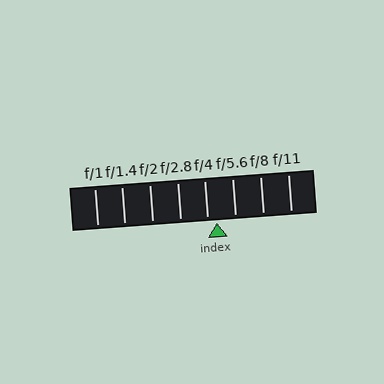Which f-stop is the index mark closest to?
The index mark is closest to f/4.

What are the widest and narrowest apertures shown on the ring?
The widest aperture shown is f/1 and the narrowest is f/11.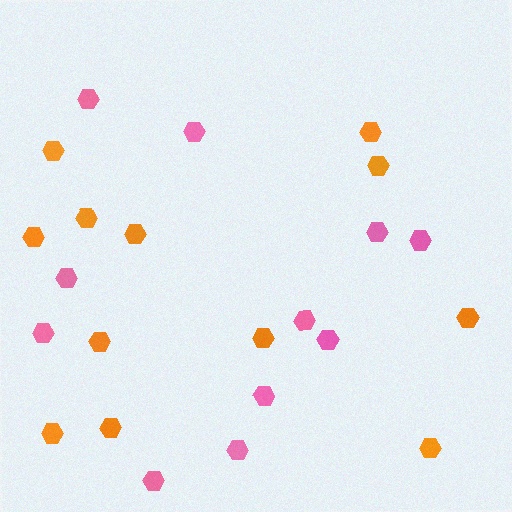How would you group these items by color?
There are 2 groups: one group of orange hexagons (12) and one group of pink hexagons (11).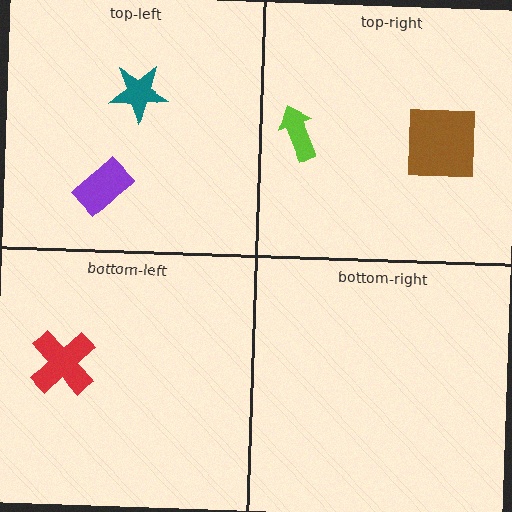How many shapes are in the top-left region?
2.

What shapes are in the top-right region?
The lime arrow, the brown square.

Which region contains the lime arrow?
The top-right region.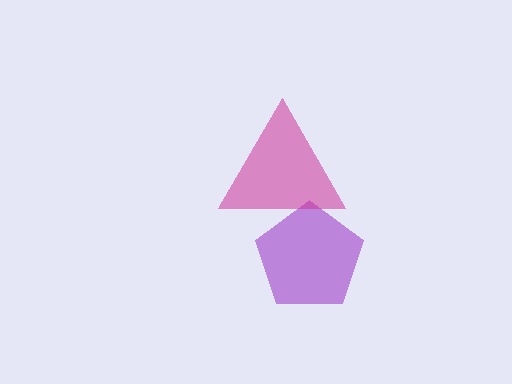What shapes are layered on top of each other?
The layered shapes are: a purple pentagon, a magenta triangle.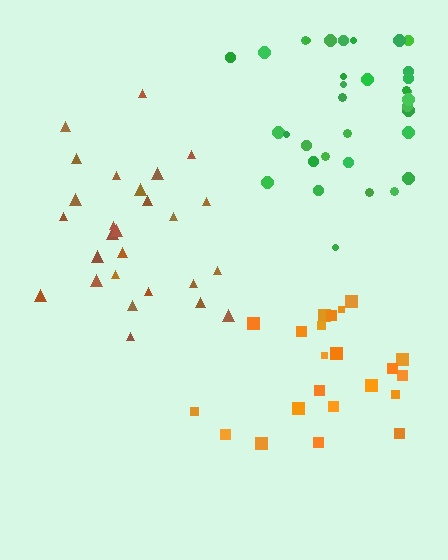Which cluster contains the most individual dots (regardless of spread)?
Green (34).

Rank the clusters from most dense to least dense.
green, orange, brown.